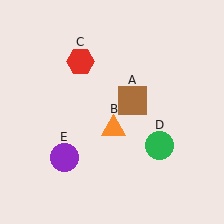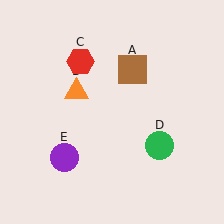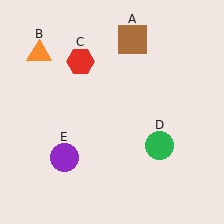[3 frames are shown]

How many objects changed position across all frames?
2 objects changed position: brown square (object A), orange triangle (object B).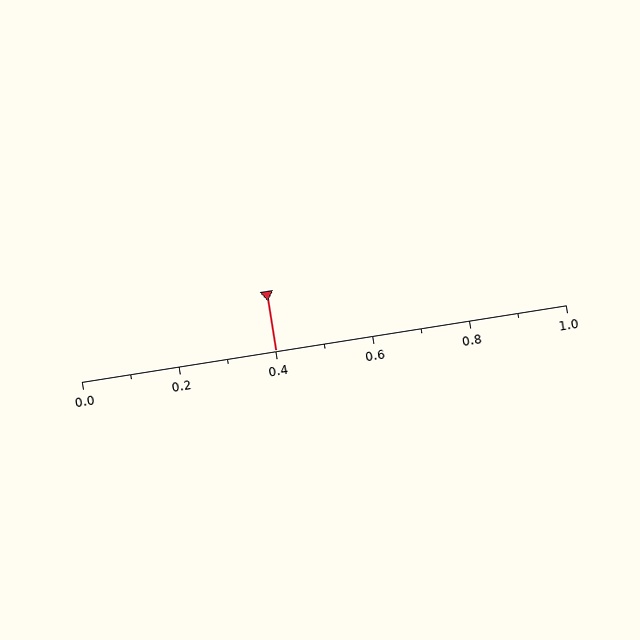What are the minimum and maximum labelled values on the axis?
The axis runs from 0.0 to 1.0.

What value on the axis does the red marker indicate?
The marker indicates approximately 0.4.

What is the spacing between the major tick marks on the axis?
The major ticks are spaced 0.2 apart.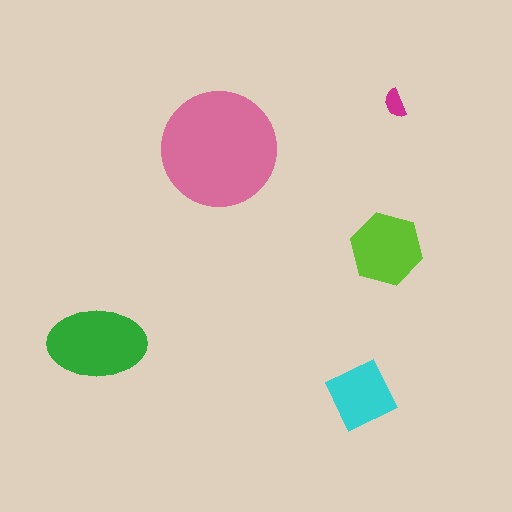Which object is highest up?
The magenta semicircle is topmost.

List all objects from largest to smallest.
The pink circle, the green ellipse, the lime hexagon, the cyan diamond, the magenta semicircle.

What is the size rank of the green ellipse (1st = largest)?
2nd.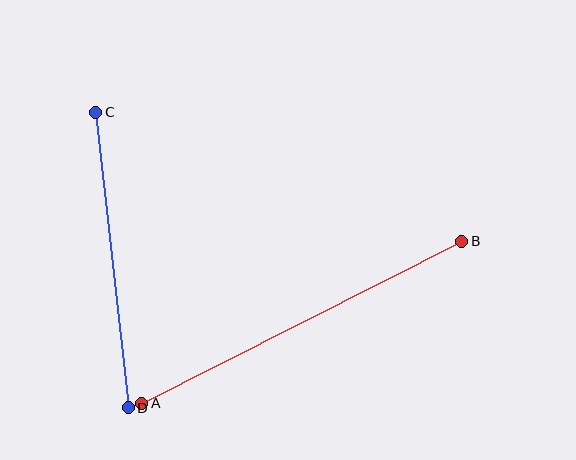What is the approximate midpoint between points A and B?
The midpoint is at approximately (302, 322) pixels.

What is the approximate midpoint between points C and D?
The midpoint is at approximately (112, 260) pixels.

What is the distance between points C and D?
The distance is approximately 297 pixels.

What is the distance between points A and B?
The distance is approximately 359 pixels.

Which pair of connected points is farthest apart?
Points A and B are farthest apart.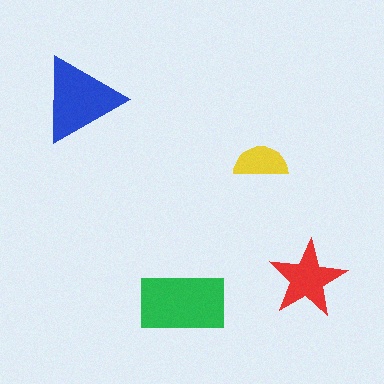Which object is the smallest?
The yellow semicircle.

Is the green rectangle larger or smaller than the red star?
Larger.